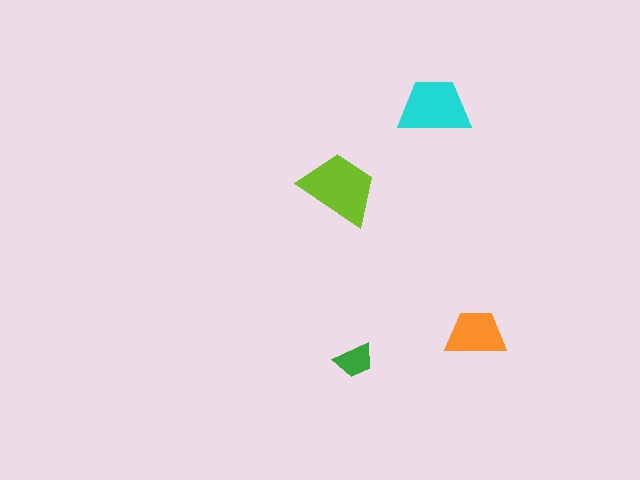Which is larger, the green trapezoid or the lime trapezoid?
The lime one.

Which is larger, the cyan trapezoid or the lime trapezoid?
The lime one.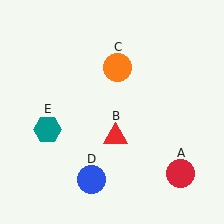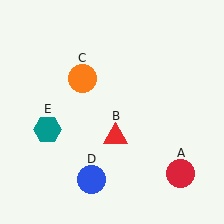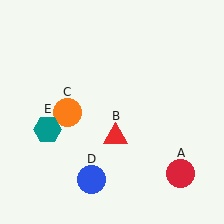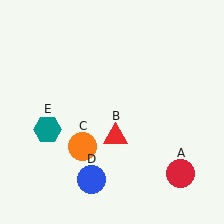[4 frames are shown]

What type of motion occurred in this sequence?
The orange circle (object C) rotated counterclockwise around the center of the scene.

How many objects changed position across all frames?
1 object changed position: orange circle (object C).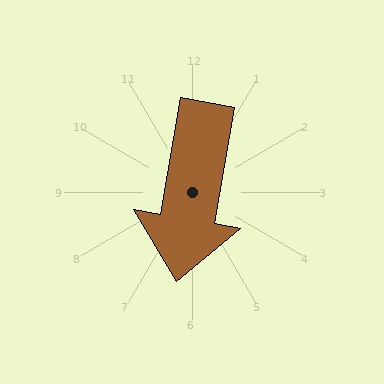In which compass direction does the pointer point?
South.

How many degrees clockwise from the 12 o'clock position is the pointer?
Approximately 190 degrees.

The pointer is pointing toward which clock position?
Roughly 6 o'clock.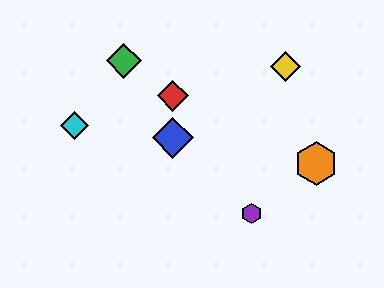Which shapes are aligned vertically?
The red diamond, the blue diamond are aligned vertically.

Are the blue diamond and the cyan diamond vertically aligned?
No, the blue diamond is at x≈173 and the cyan diamond is at x≈74.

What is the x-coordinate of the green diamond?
The green diamond is at x≈124.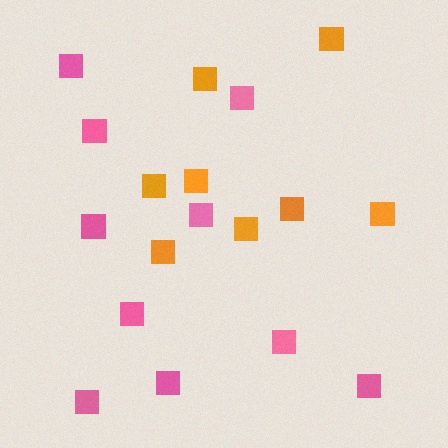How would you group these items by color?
There are 2 groups: one group of orange squares (8) and one group of pink squares (10).